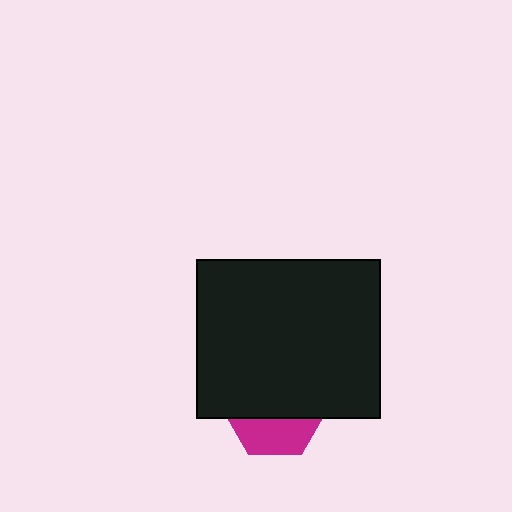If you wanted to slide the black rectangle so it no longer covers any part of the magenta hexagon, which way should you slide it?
Slide it up — that is the most direct way to separate the two shapes.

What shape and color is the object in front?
The object in front is a black rectangle.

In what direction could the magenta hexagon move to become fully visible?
The magenta hexagon could move down. That would shift it out from behind the black rectangle entirely.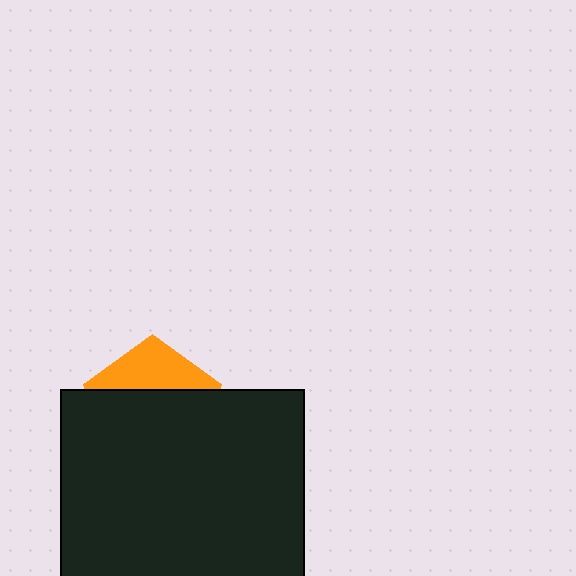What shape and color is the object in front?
The object in front is a black square.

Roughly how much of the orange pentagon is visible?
A small part of it is visible (roughly 33%).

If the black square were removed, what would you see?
You would see the complete orange pentagon.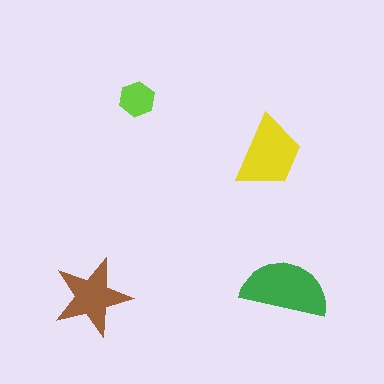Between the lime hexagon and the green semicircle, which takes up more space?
The green semicircle.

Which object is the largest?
The green semicircle.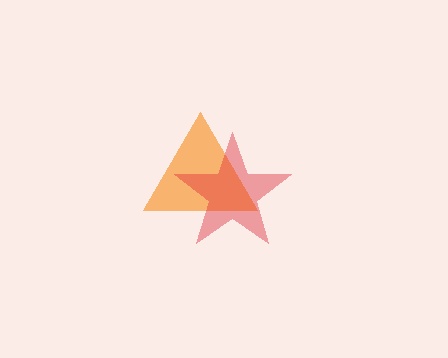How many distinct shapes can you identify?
There are 2 distinct shapes: an orange triangle, a red star.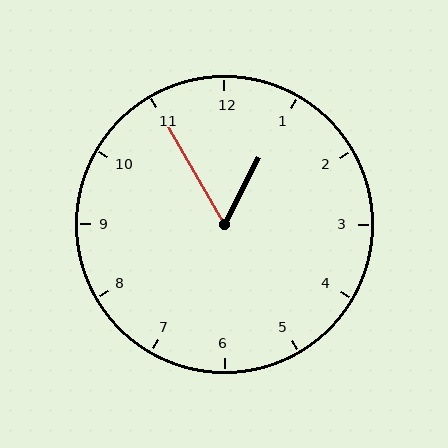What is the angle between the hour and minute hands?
Approximately 58 degrees.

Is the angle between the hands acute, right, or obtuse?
It is acute.